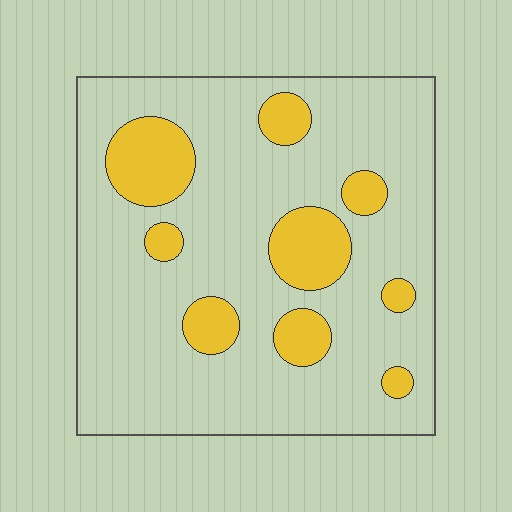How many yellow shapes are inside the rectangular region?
9.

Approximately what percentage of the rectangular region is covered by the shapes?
Approximately 20%.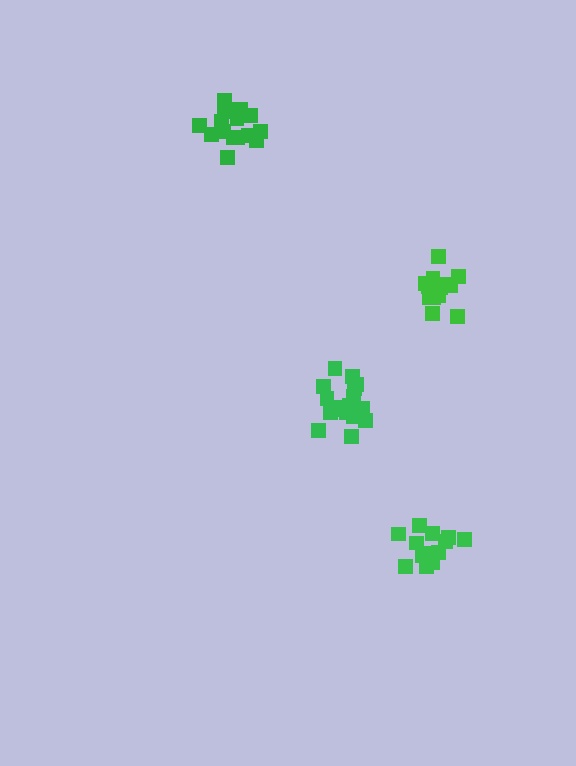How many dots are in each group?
Group 1: 13 dots, Group 2: 13 dots, Group 3: 17 dots, Group 4: 18 dots (61 total).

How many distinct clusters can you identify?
There are 4 distinct clusters.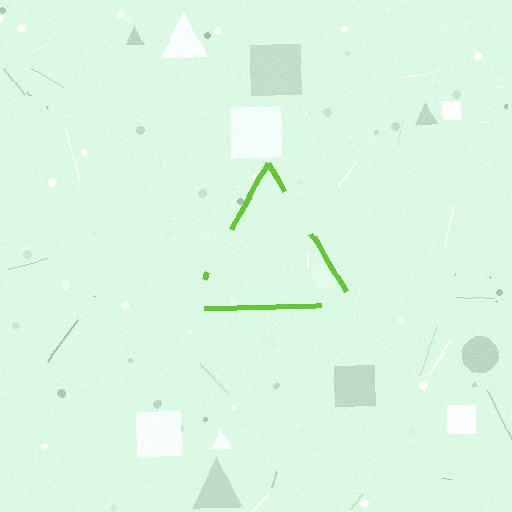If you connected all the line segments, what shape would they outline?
They would outline a triangle.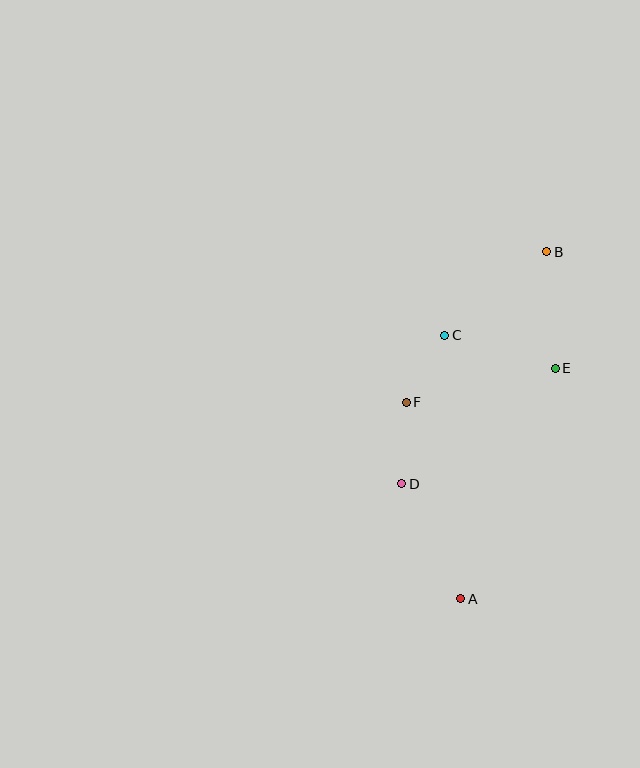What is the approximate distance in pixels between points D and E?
The distance between D and E is approximately 192 pixels.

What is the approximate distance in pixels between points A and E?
The distance between A and E is approximately 249 pixels.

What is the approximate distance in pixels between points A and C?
The distance between A and C is approximately 264 pixels.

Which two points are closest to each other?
Points C and F are closest to each other.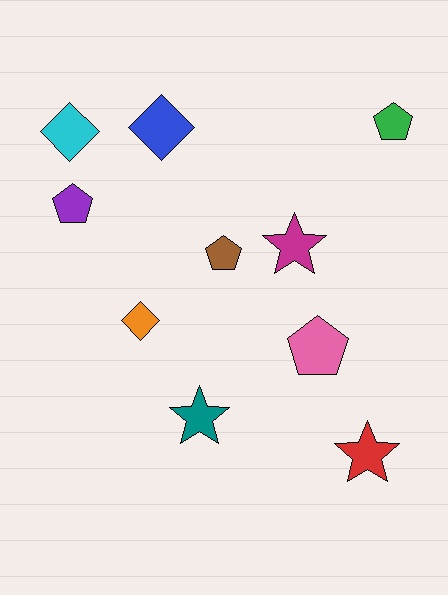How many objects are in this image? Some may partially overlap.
There are 10 objects.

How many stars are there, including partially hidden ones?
There are 3 stars.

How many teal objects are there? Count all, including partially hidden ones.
There is 1 teal object.